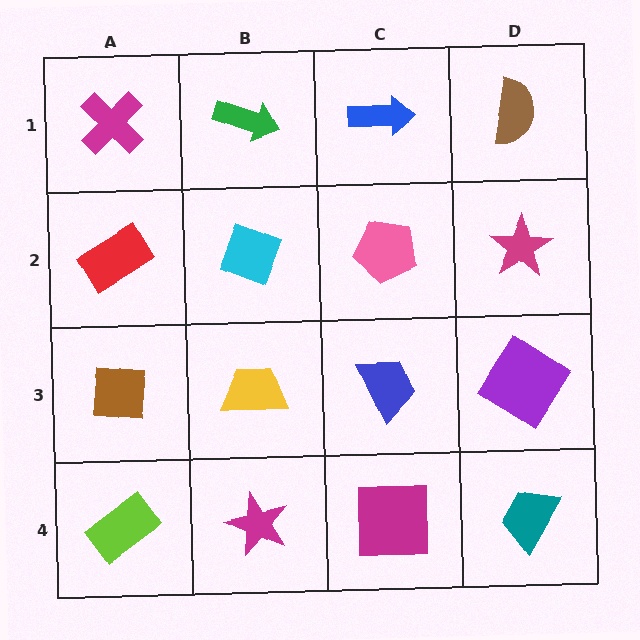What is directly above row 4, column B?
A yellow trapezoid.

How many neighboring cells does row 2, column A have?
3.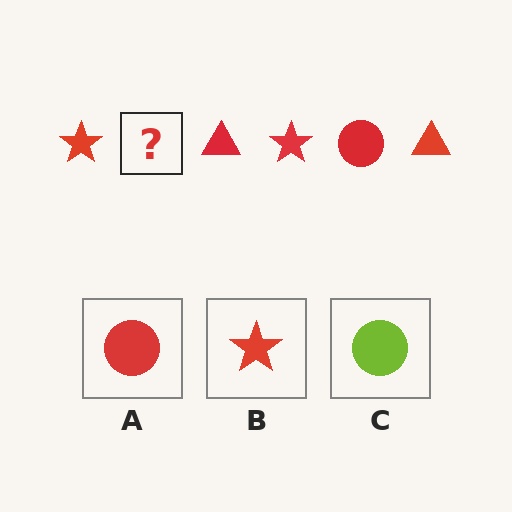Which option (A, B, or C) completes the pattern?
A.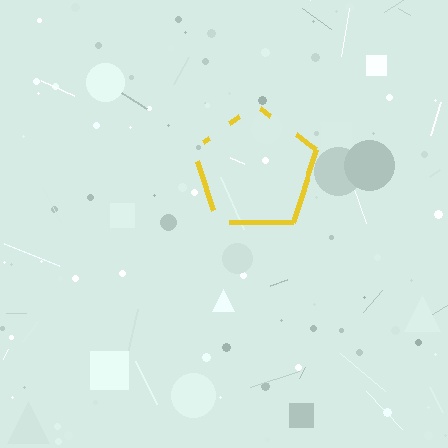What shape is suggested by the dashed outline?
The dashed outline suggests a pentagon.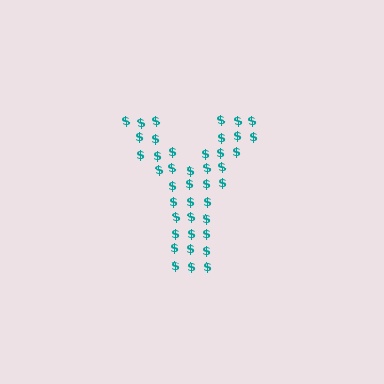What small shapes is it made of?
It is made of small dollar signs.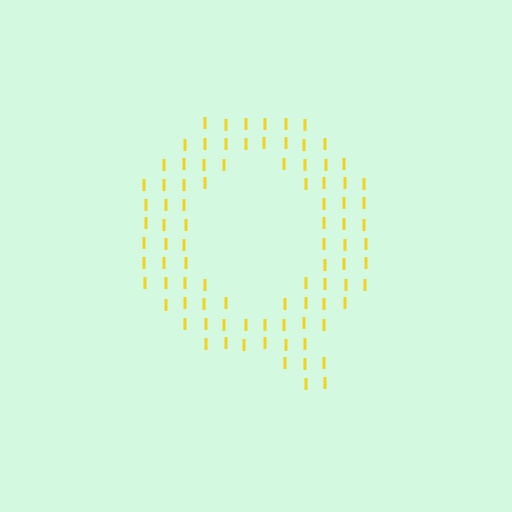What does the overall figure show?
The overall figure shows the letter Q.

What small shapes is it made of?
It is made of small letter I's.